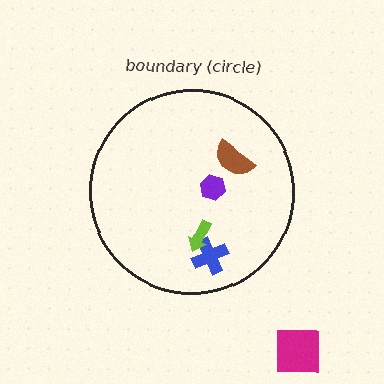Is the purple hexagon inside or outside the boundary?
Inside.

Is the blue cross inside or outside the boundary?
Inside.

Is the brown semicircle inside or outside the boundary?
Inside.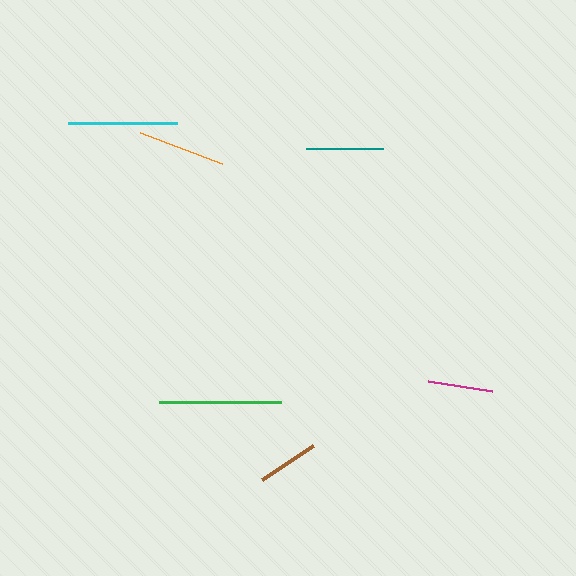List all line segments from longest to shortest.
From longest to shortest: green, cyan, orange, teal, magenta, brown.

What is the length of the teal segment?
The teal segment is approximately 76 pixels long.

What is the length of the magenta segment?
The magenta segment is approximately 64 pixels long.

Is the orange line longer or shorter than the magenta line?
The orange line is longer than the magenta line.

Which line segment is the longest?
The green line is the longest at approximately 122 pixels.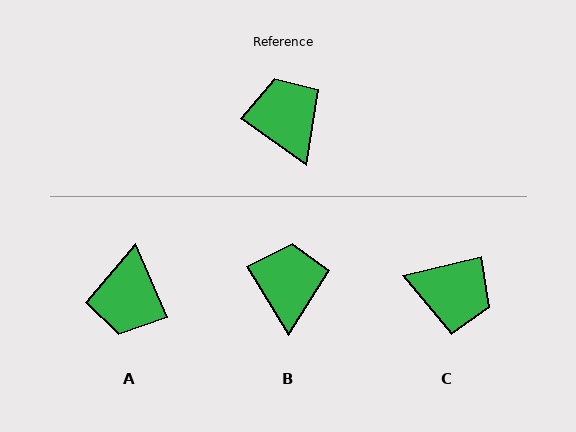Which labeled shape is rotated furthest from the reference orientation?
A, about 150 degrees away.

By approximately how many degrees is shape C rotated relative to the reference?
Approximately 131 degrees clockwise.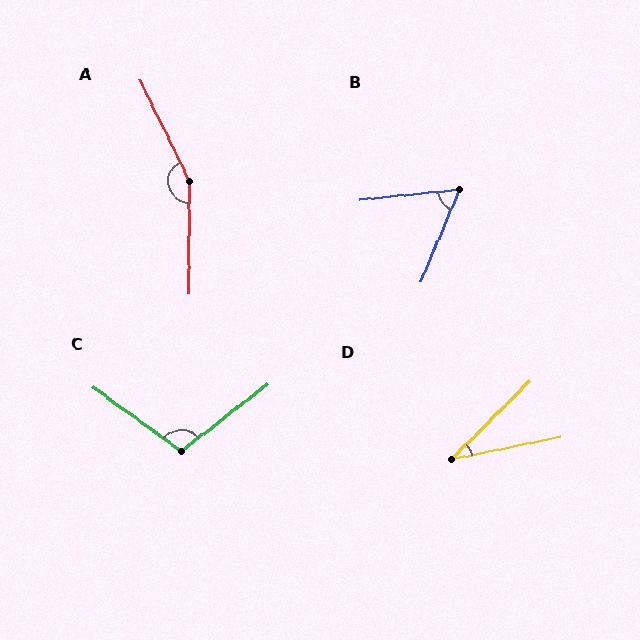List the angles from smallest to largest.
D (33°), B (61°), C (106°), A (153°).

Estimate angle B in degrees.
Approximately 61 degrees.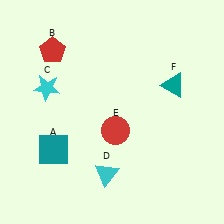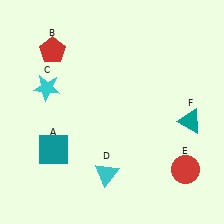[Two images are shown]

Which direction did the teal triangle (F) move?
The teal triangle (F) moved down.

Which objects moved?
The objects that moved are: the red circle (E), the teal triangle (F).